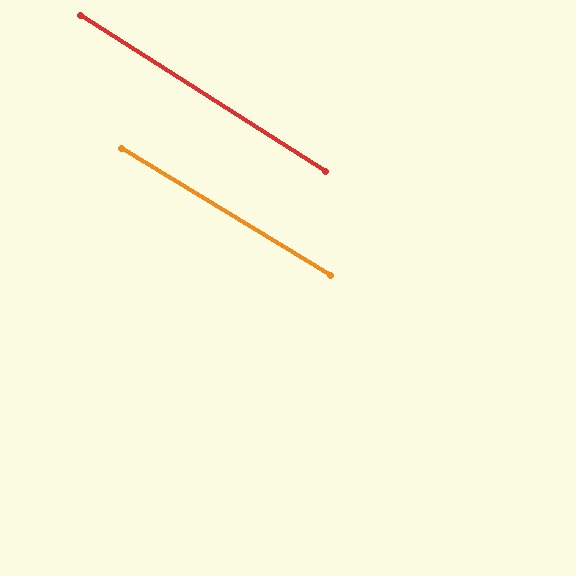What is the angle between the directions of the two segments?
Approximately 1 degree.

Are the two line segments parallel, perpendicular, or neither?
Parallel — their directions differ by only 1.1°.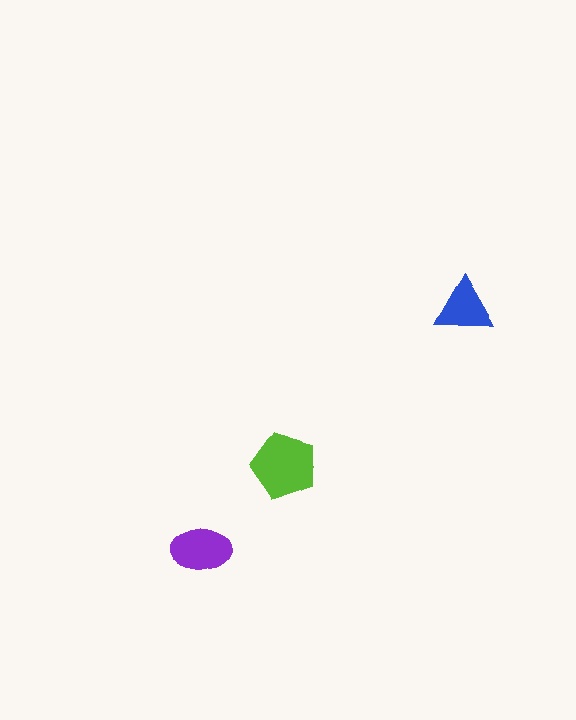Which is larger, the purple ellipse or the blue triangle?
The purple ellipse.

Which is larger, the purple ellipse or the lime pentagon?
The lime pentagon.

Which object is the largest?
The lime pentagon.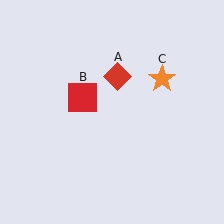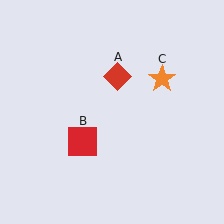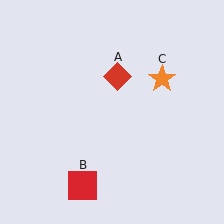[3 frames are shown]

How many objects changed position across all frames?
1 object changed position: red square (object B).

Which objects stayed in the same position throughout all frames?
Red diamond (object A) and orange star (object C) remained stationary.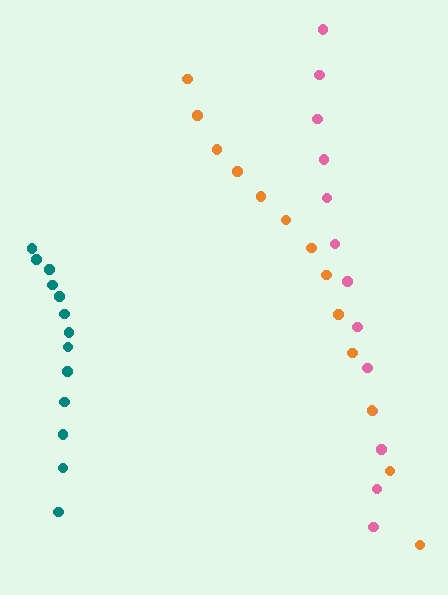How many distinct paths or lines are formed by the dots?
There are 3 distinct paths.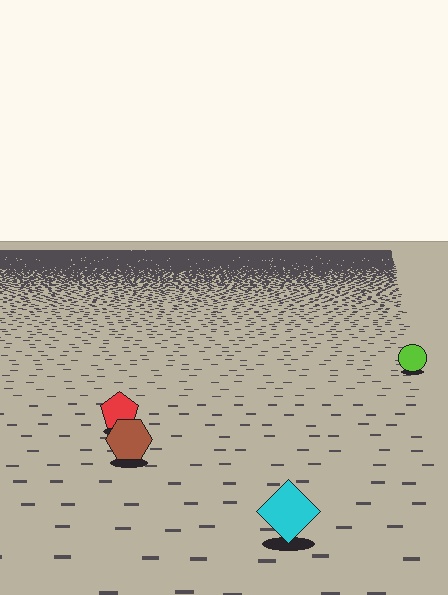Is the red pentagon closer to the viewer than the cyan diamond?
No. The cyan diamond is closer — you can tell from the texture gradient: the ground texture is coarser near it.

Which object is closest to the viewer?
The cyan diamond is closest. The texture marks near it are larger and more spread out.